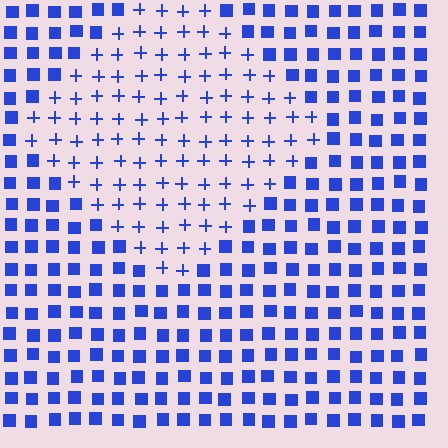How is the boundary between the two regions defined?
The boundary is defined by a change in element shape: plus signs inside vs. squares outside. All elements share the same color and spacing.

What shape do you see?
I see a diamond.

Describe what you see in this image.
The image is filled with small blue elements arranged in a uniform grid. A diamond-shaped region contains plus signs, while the surrounding area contains squares. The boundary is defined purely by the change in element shape.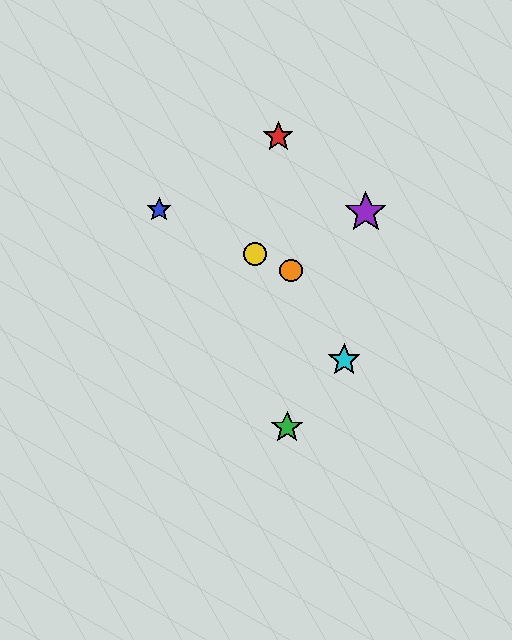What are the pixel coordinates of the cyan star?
The cyan star is at (344, 360).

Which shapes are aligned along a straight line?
The blue star, the yellow circle, the orange circle are aligned along a straight line.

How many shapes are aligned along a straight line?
3 shapes (the blue star, the yellow circle, the orange circle) are aligned along a straight line.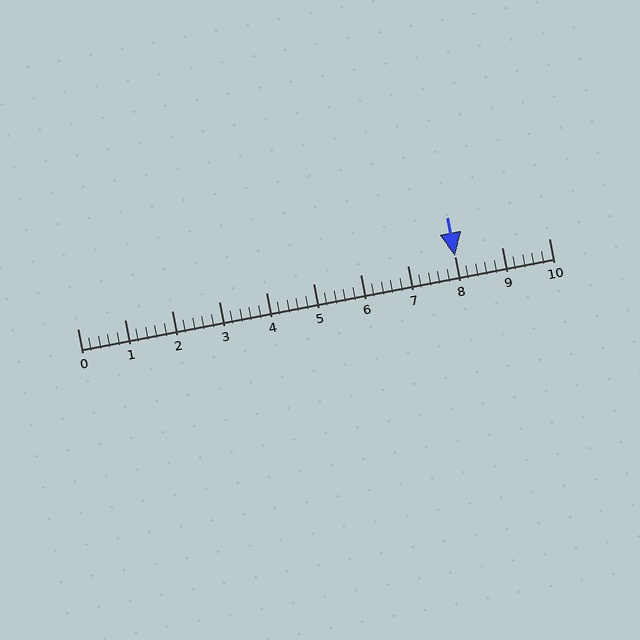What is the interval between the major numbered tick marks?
The major tick marks are spaced 1 units apart.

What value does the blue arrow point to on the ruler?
The blue arrow points to approximately 8.0.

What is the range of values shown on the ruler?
The ruler shows values from 0 to 10.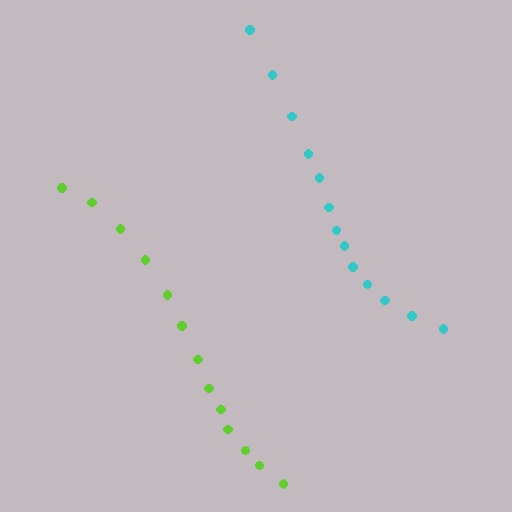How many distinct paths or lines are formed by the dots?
There are 2 distinct paths.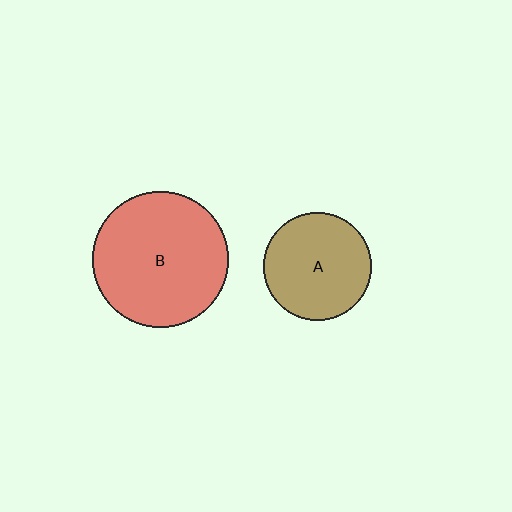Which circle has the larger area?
Circle B (red).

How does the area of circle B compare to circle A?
Approximately 1.6 times.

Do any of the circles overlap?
No, none of the circles overlap.